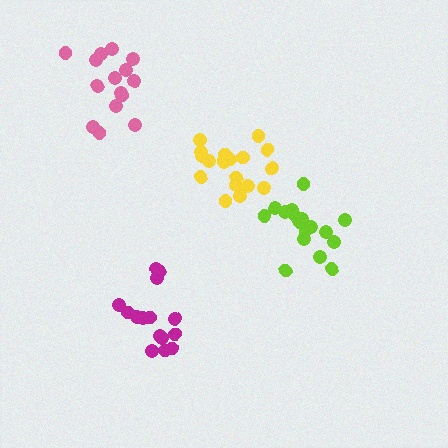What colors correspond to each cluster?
The clusters are colored: magenta, yellow, pink, lime.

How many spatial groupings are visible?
There are 4 spatial groupings.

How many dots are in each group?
Group 1: 15 dots, Group 2: 19 dots, Group 3: 16 dots, Group 4: 19 dots (69 total).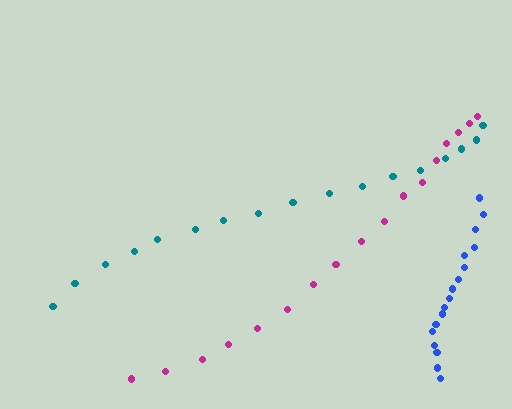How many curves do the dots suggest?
There are 3 distinct paths.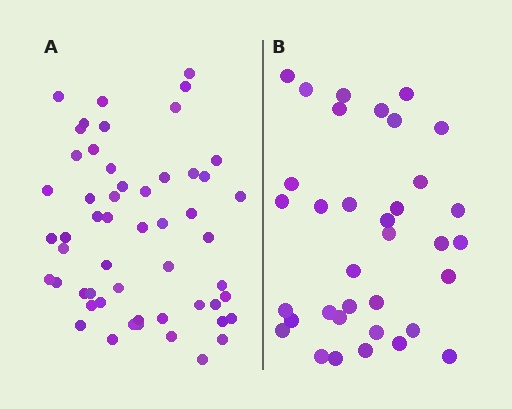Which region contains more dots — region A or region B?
Region A (the left region) has more dots.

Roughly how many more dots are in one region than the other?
Region A has approximately 20 more dots than region B.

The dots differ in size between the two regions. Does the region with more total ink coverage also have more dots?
No. Region B has more total ink coverage because its dots are larger, but region A actually contains more individual dots. Total area can be misleading — the number of items is what matters here.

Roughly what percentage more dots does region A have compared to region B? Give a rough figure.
About 55% more.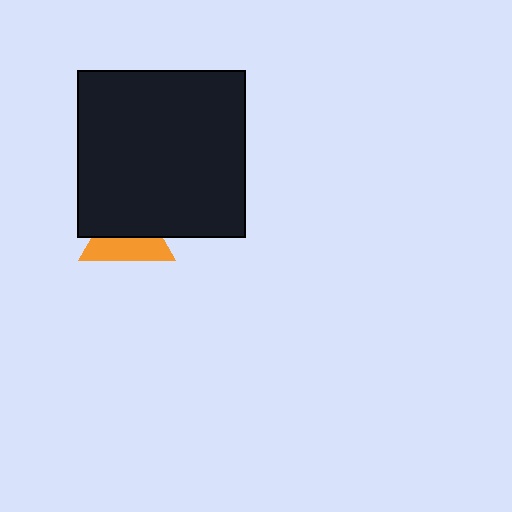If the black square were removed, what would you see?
You would see the complete orange triangle.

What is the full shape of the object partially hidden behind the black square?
The partially hidden object is an orange triangle.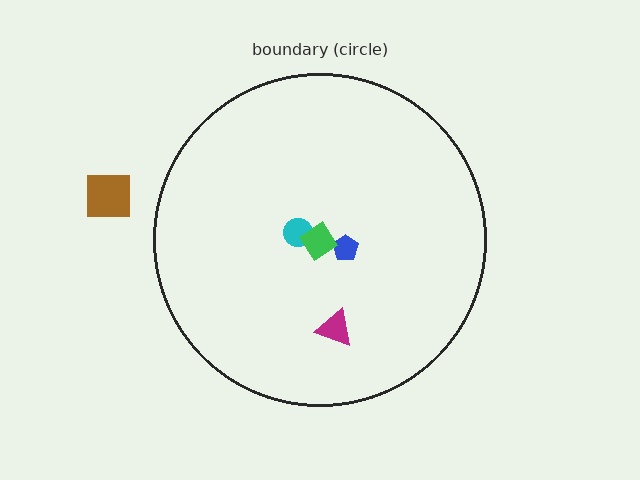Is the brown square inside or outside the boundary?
Outside.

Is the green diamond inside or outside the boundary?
Inside.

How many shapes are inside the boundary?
4 inside, 1 outside.